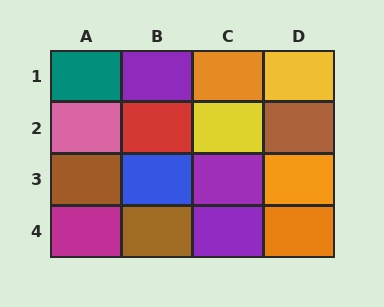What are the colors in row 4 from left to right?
Magenta, brown, purple, orange.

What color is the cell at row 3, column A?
Brown.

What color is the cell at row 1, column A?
Teal.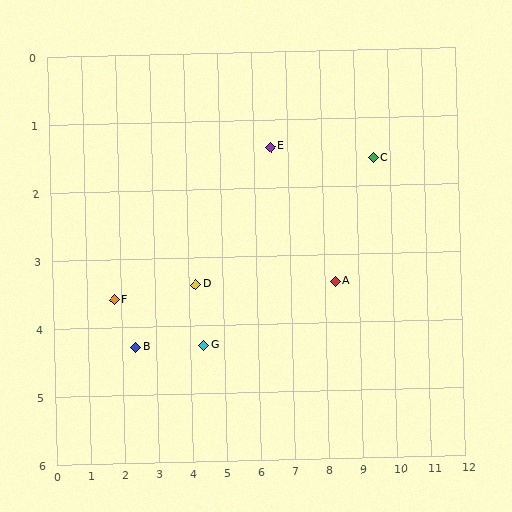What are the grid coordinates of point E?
Point E is at approximately (6.5, 1.4).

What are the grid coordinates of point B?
Point B is at approximately (2.4, 4.3).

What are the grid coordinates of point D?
Point D is at approximately (4.2, 3.4).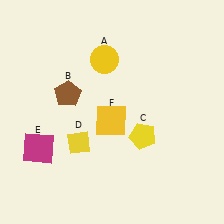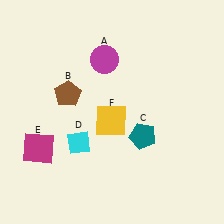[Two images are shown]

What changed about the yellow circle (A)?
In Image 1, A is yellow. In Image 2, it changed to magenta.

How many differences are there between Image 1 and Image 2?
There are 3 differences between the two images.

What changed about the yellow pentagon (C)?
In Image 1, C is yellow. In Image 2, it changed to teal.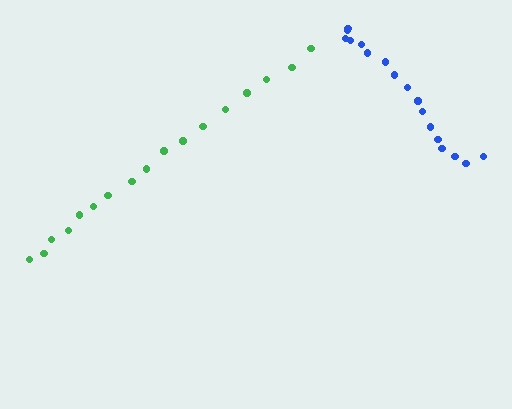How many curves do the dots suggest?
There are 2 distinct paths.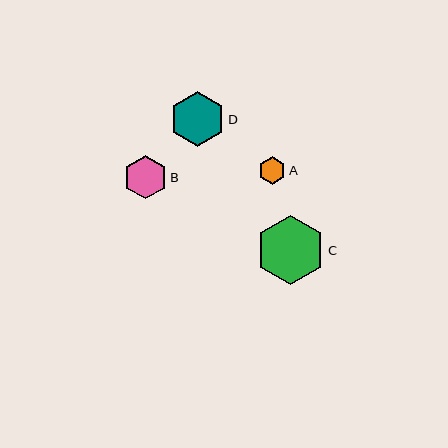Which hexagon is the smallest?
Hexagon A is the smallest with a size of approximately 27 pixels.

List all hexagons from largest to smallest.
From largest to smallest: C, D, B, A.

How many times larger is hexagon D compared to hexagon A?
Hexagon D is approximately 2.0 times the size of hexagon A.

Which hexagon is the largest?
Hexagon C is the largest with a size of approximately 69 pixels.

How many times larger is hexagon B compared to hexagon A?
Hexagon B is approximately 1.6 times the size of hexagon A.